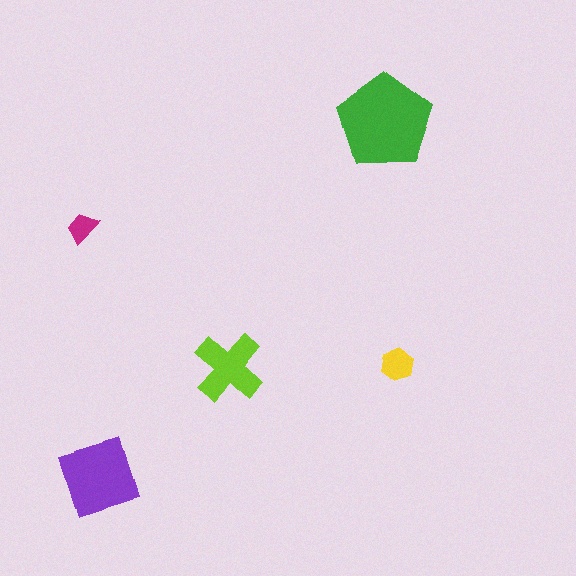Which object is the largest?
The green pentagon.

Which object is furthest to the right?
The yellow hexagon is rightmost.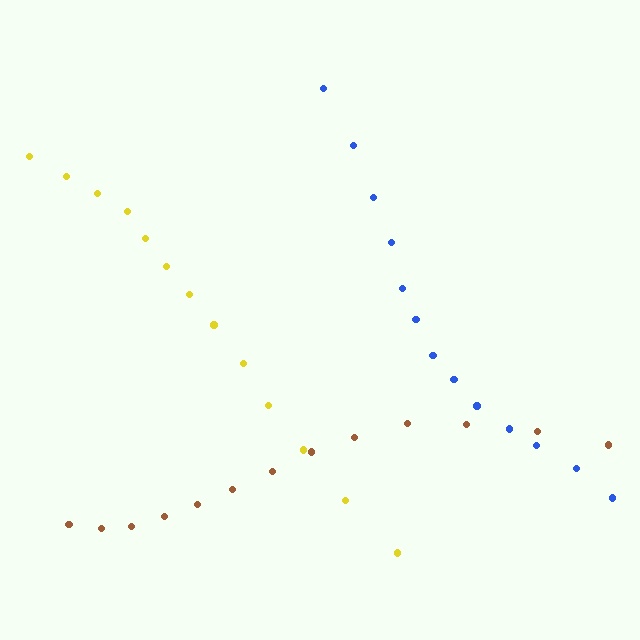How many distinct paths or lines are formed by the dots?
There are 3 distinct paths.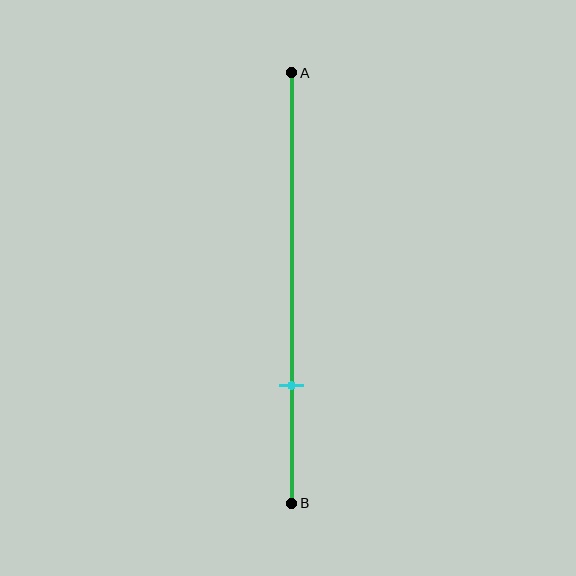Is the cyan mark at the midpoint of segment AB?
No, the mark is at about 75% from A, not at the 50% midpoint.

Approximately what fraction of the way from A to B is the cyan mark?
The cyan mark is approximately 75% of the way from A to B.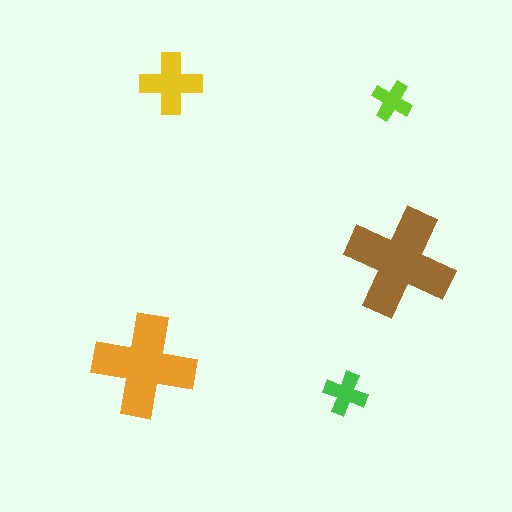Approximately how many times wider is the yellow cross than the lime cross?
About 1.5 times wider.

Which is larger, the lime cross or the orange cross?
The orange one.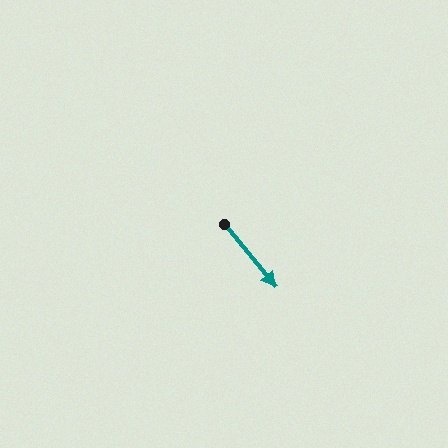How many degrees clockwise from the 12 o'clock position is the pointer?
Approximately 140 degrees.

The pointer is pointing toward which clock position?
Roughly 5 o'clock.